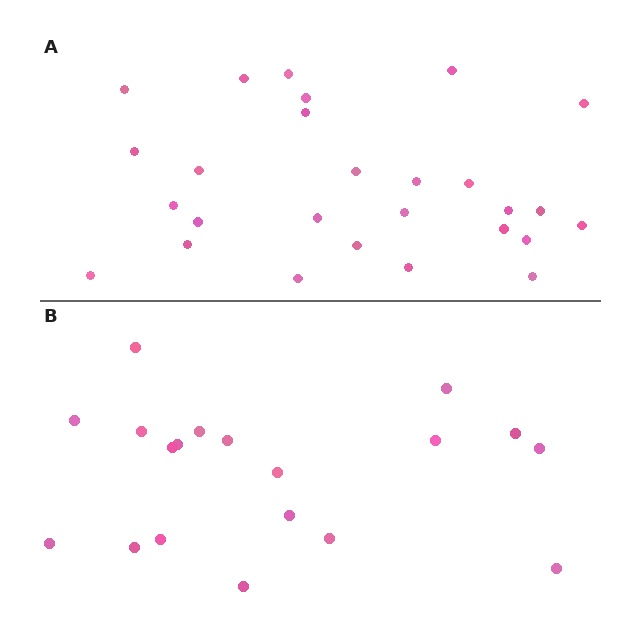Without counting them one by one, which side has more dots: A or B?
Region A (the top region) has more dots.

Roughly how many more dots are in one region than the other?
Region A has roughly 8 or so more dots than region B.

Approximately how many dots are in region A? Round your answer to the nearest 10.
About 30 dots. (The exact count is 27, which rounds to 30.)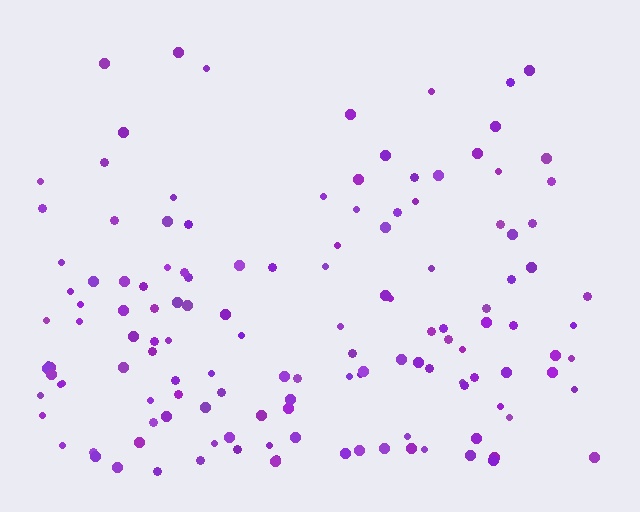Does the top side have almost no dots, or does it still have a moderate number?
Still a moderate number, just noticeably fewer than the bottom.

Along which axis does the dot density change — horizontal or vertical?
Vertical.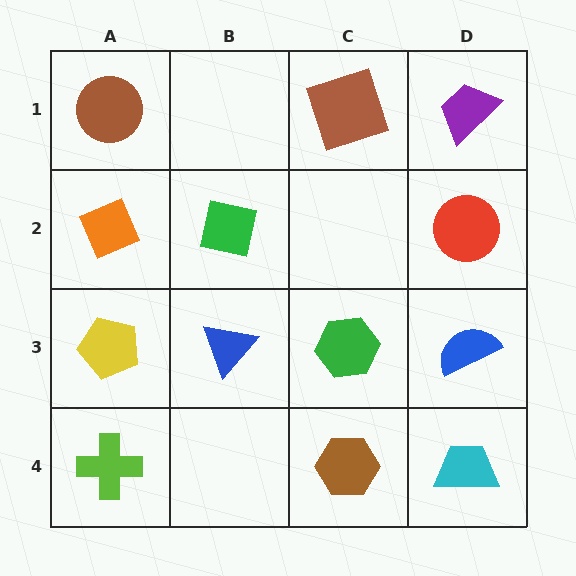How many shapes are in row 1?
3 shapes.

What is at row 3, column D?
A blue semicircle.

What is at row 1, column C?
A brown square.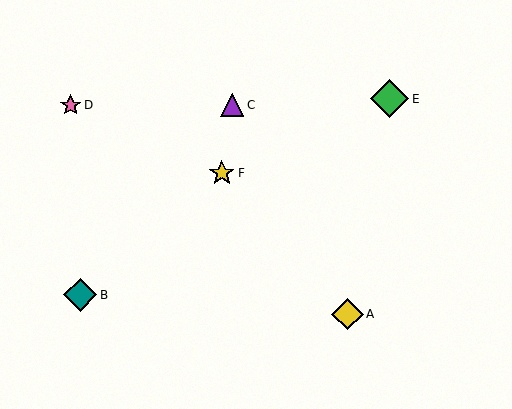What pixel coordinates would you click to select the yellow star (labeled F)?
Click at (222, 173) to select the yellow star F.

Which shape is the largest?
The green diamond (labeled E) is the largest.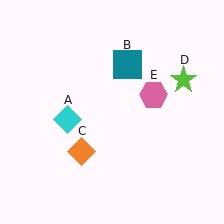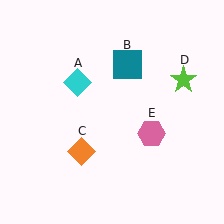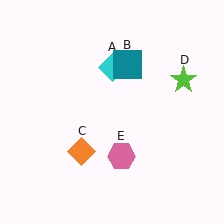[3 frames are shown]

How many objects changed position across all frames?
2 objects changed position: cyan diamond (object A), pink hexagon (object E).